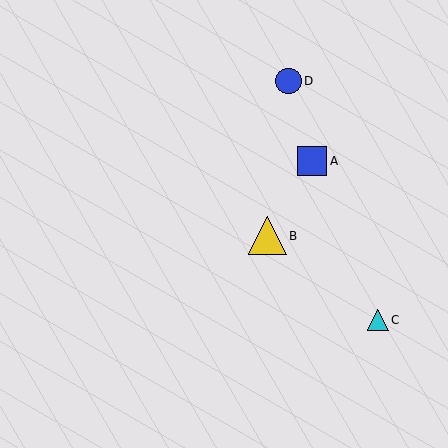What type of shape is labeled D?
Shape D is a blue circle.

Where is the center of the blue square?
The center of the blue square is at (312, 161).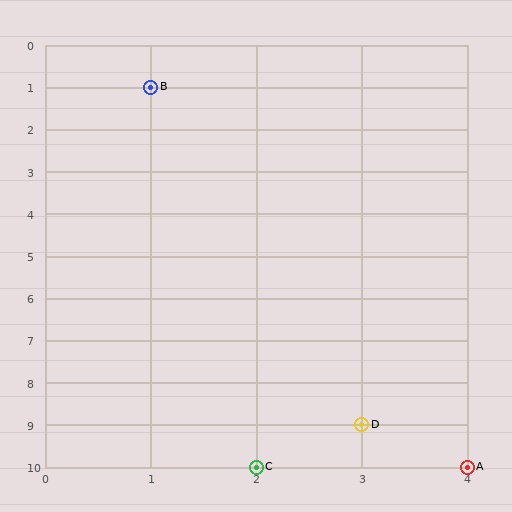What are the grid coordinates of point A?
Point A is at grid coordinates (4, 10).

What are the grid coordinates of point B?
Point B is at grid coordinates (1, 1).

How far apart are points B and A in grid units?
Points B and A are 3 columns and 9 rows apart (about 9.5 grid units diagonally).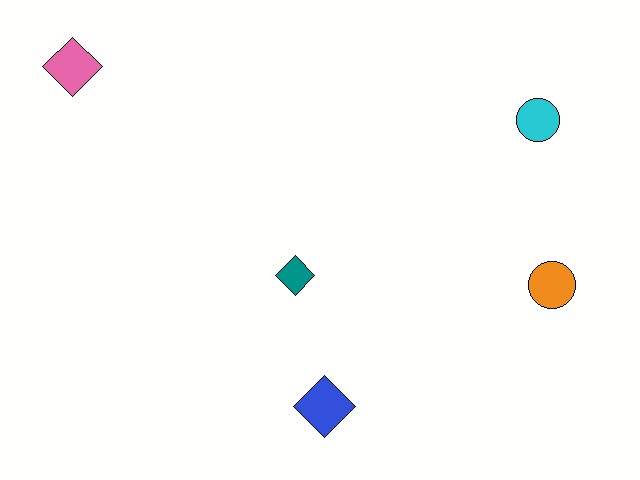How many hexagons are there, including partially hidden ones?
There are no hexagons.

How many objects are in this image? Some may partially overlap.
There are 5 objects.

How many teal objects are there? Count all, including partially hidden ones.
There is 1 teal object.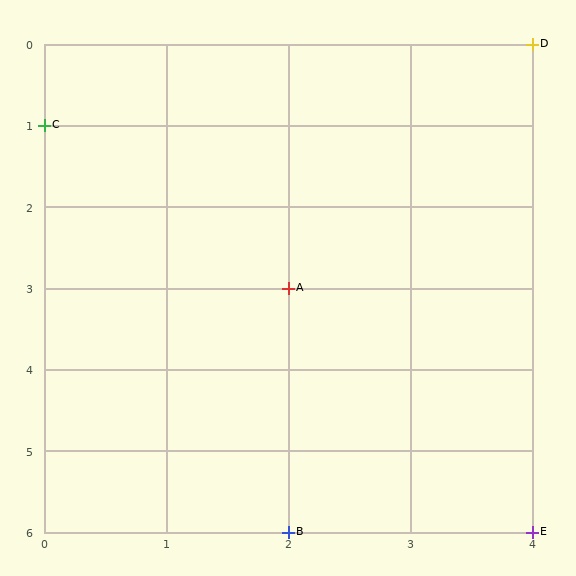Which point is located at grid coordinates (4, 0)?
Point D is at (4, 0).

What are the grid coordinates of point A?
Point A is at grid coordinates (2, 3).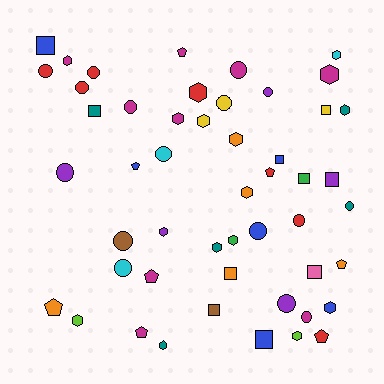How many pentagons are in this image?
There are 8 pentagons.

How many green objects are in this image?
There are 2 green objects.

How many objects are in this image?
There are 50 objects.